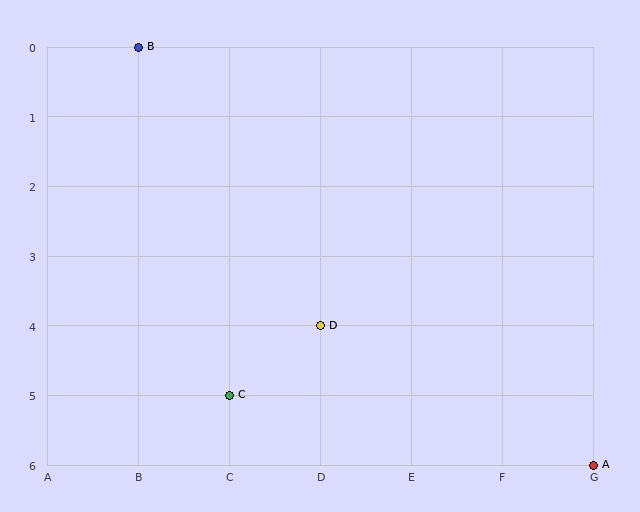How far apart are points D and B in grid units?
Points D and B are 2 columns and 4 rows apart (about 4.5 grid units diagonally).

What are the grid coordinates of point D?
Point D is at grid coordinates (D, 4).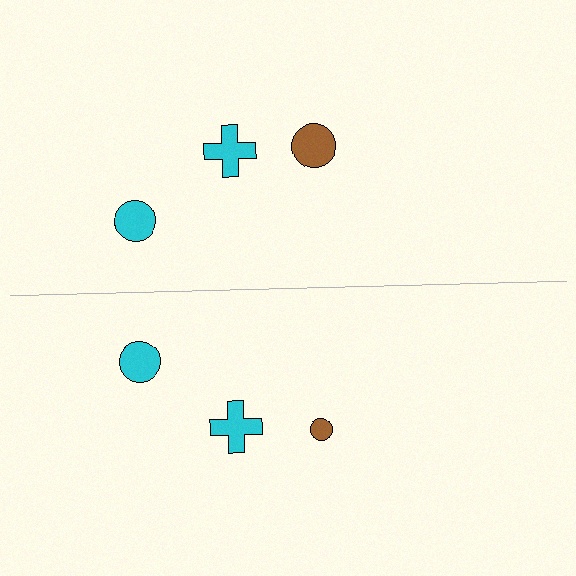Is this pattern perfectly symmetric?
No, the pattern is not perfectly symmetric. The brown circle on the bottom side has a different size than its mirror counterpart.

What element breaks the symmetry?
The brown circle on the bottom side has a different size than its mirror counterpart.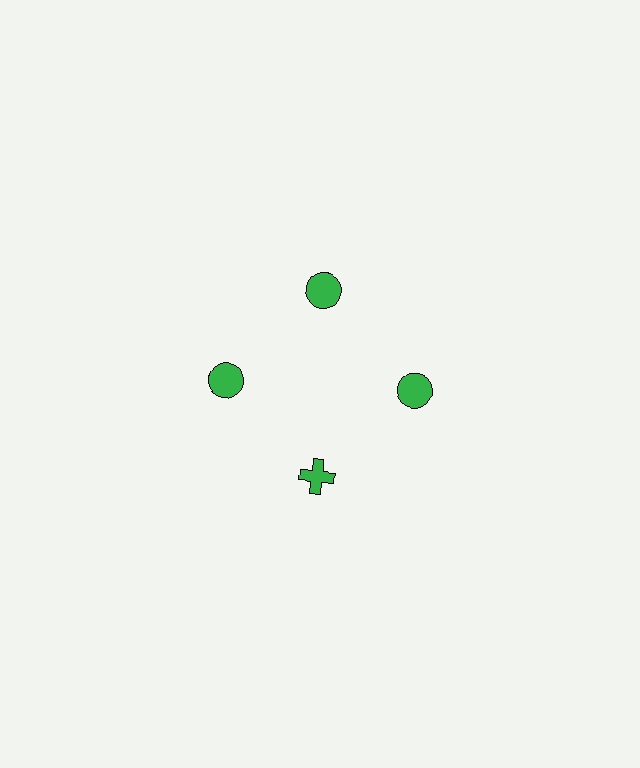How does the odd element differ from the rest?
It has a different shape: cross instead of circle.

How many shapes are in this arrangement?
There are 4 shapes arranged in a ring pattern.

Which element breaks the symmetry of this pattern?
The green cross at roughly the 6 o'clock position breaks the symmetry. All other shapes are green circles.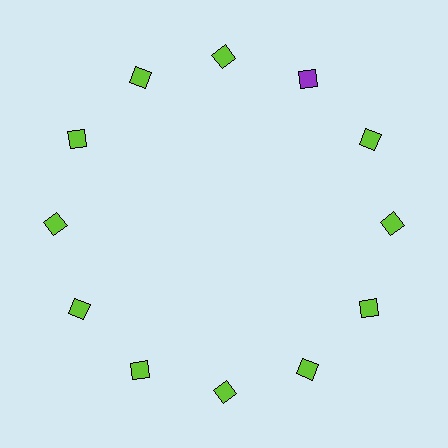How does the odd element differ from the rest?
It has a different color: purple instead of lime.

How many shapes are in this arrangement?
There are 12 shapes arranged in a ring pattern.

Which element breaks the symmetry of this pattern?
The purple square at roughly the 1 o'clock position breaks the symmetry. All other shapes are lime squares.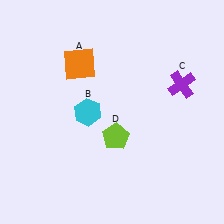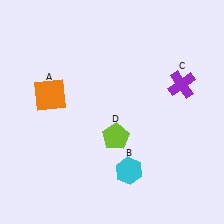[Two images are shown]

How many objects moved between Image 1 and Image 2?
2 objects moved between the two images.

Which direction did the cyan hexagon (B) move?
The cyan hexagon (B) moved down.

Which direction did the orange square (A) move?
The orange square (A) moved down.